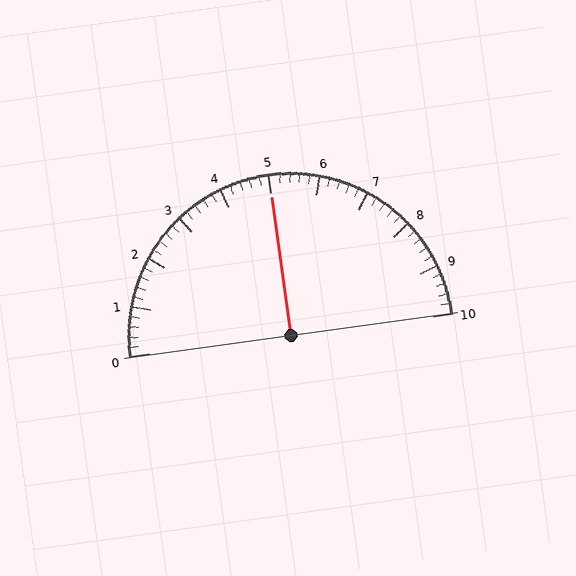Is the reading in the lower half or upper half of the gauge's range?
The reading is in the upper half of the range (0 to 10).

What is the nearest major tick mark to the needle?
The nearest major tick mark is 5.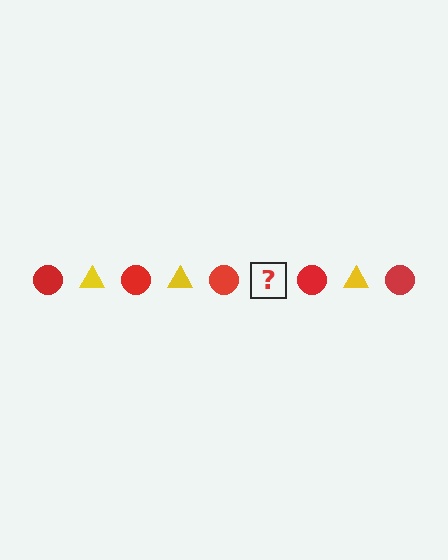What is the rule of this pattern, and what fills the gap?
The rule is that the pattern alternates between red circle and yellow triangle. The gap should be filled with a yellow triangle.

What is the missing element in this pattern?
The missing element is a yellow triangle.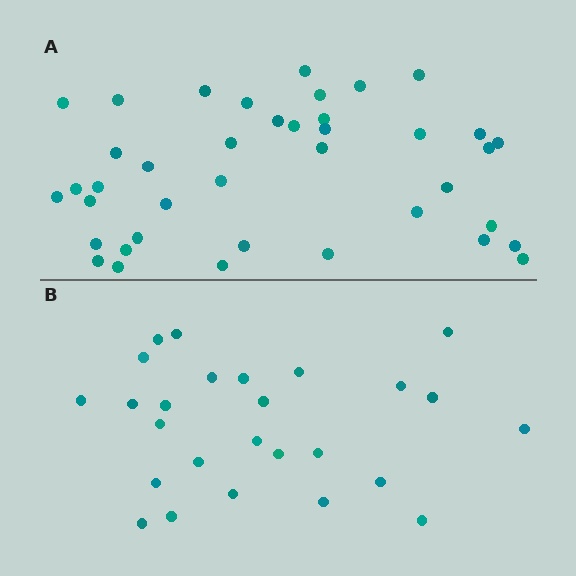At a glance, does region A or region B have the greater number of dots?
Region A (the top region) has more dots.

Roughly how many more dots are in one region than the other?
Region A has approximately 15 more dots than region B.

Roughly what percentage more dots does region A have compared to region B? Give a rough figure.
About 55% more.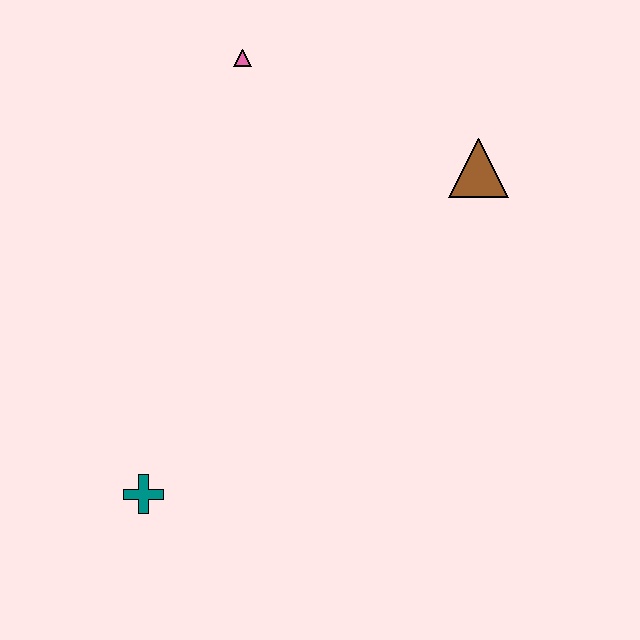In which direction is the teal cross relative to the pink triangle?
The teal cross is below the pink triangle.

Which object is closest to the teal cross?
The pink triangle is closest to the teal cross.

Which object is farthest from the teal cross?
The brown triangle is farthest from the teal cross.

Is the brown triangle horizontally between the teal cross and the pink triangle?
No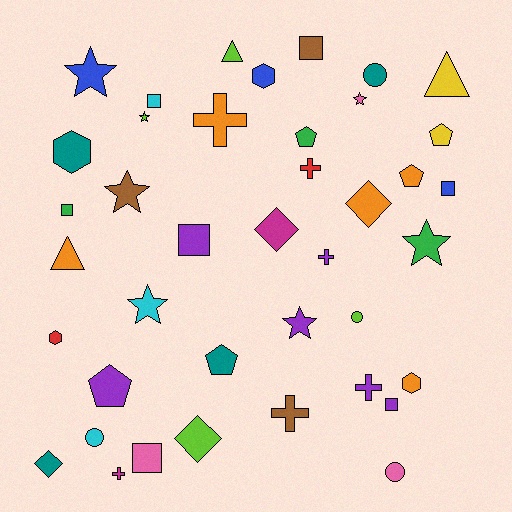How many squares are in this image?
There are 7 squares.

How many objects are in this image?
There are 40 objects.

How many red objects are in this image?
There are 2 red objects.